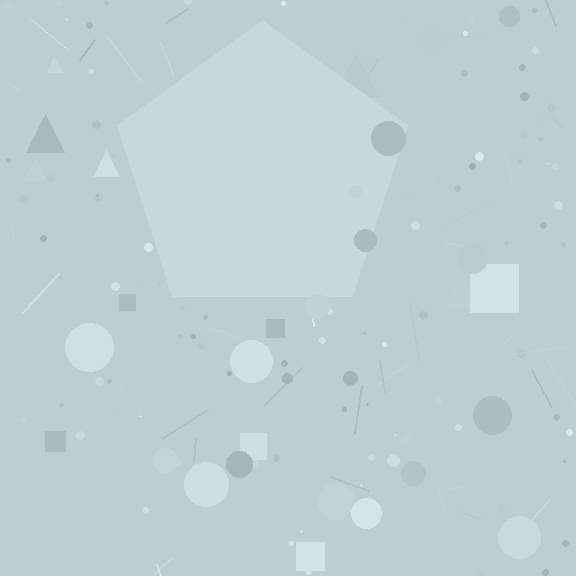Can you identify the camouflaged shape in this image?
The camouflaged shape is a pentagon.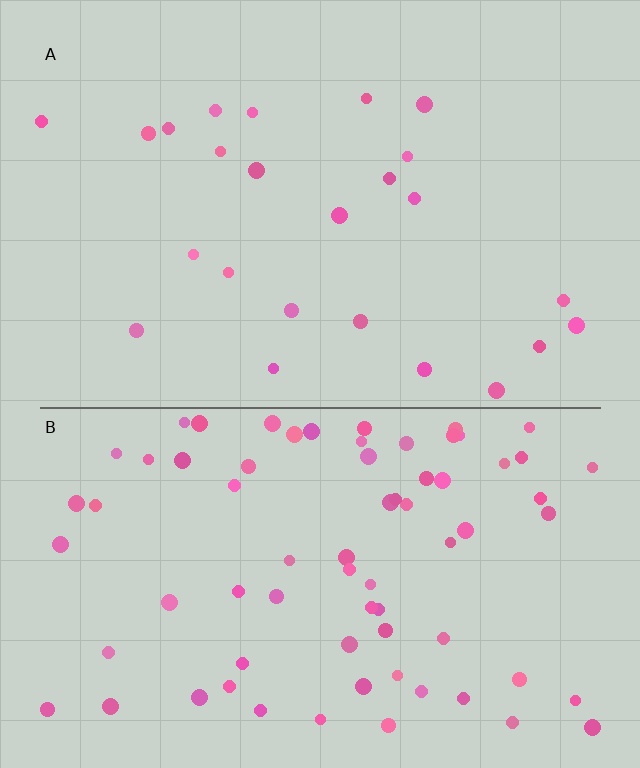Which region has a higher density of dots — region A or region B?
B (the bottom).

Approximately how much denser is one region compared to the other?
Approximately 3.0× — region B over region A.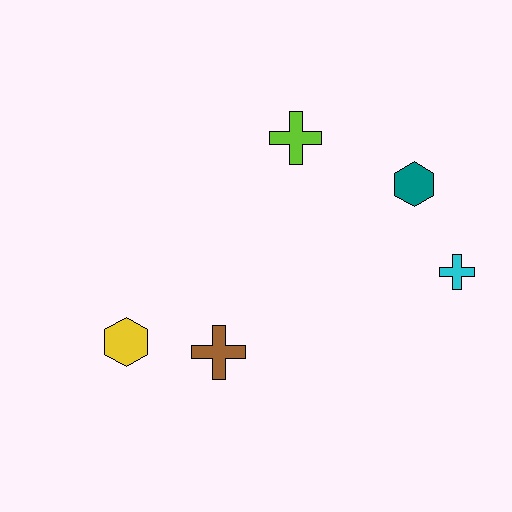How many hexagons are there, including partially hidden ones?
There are 2 hexagons.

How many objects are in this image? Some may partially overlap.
There are 5 objects.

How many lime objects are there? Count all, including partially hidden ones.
There is 1 lime object.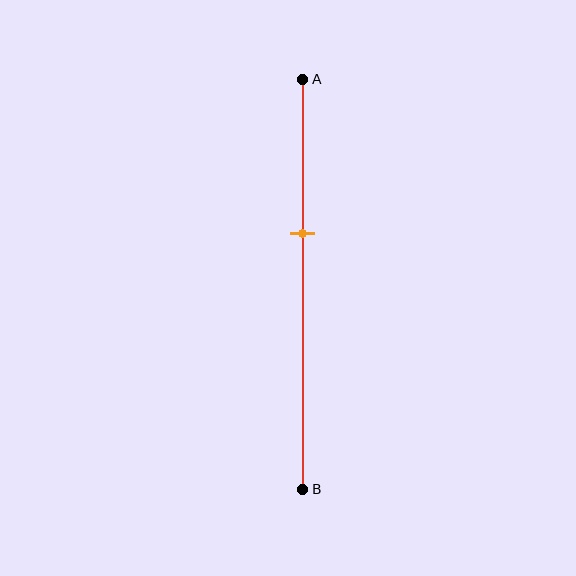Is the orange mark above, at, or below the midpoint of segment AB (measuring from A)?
The orange mark is above the midpoint of segment AB.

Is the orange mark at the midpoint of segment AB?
No, the mark is at about 40% from A, not at the 50% midpoint.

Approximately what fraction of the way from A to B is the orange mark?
The orange mark is approximately 40% of the way from A to B.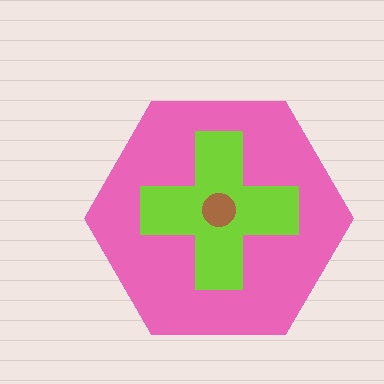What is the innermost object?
The brown circle.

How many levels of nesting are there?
3.